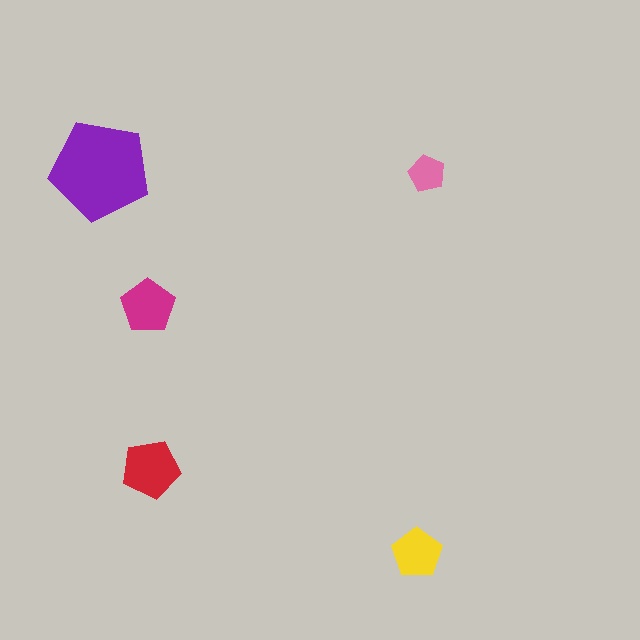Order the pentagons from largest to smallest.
the purple one, the red one, the magenta one, the yellow one, the pink one.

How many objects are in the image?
There are 5 objects in the image.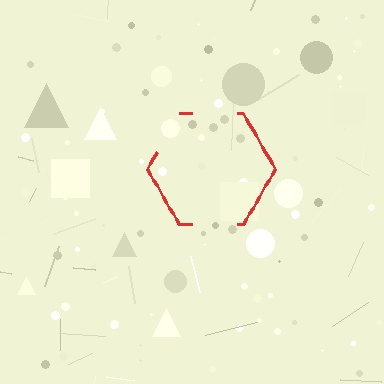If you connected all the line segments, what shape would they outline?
They would outline a hexagon.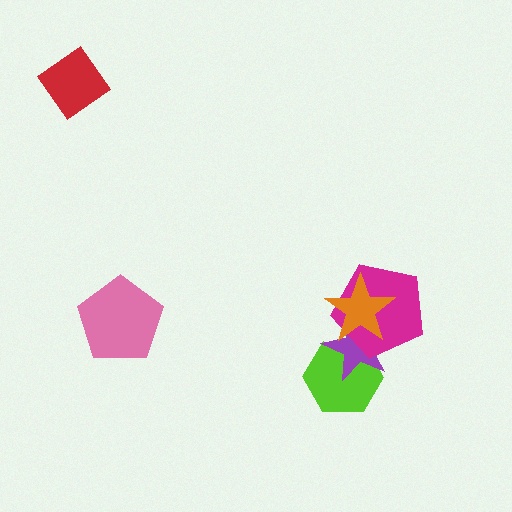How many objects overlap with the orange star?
3 objects overlap with the orange star.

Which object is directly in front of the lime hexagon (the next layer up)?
The purple star is directly in front of the lime hexagon.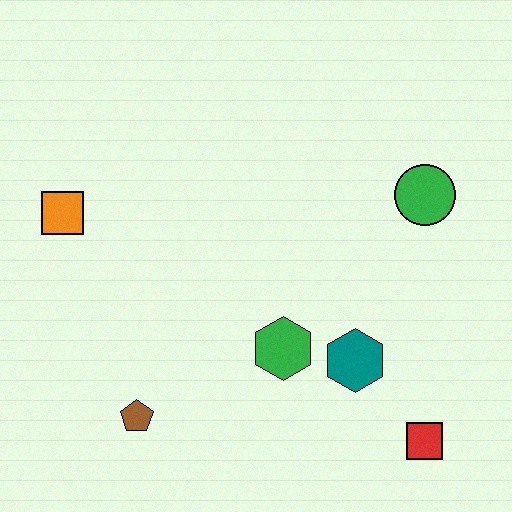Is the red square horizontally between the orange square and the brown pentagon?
No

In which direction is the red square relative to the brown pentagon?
The red square is to the right of the brown pentagon.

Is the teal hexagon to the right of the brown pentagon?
Yes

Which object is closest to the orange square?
The brown pentagon is closest to the orange square.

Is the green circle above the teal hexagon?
Yes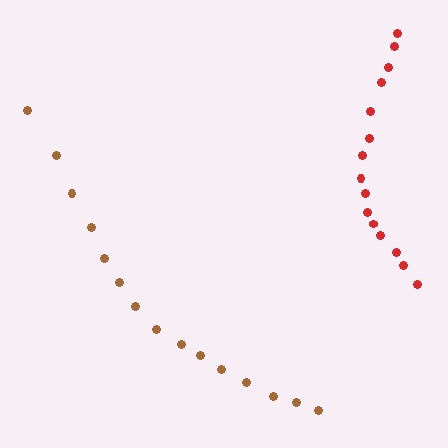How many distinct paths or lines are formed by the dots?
There are 2 distinct paths.